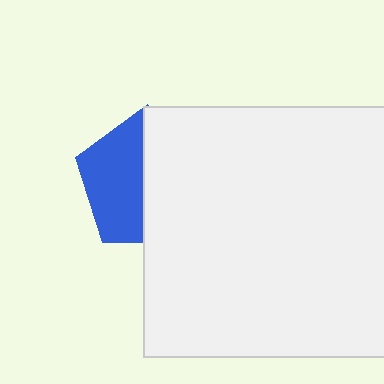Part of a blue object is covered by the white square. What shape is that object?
It is a pentagon.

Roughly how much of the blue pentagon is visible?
About half of it is visible (roughly 46%).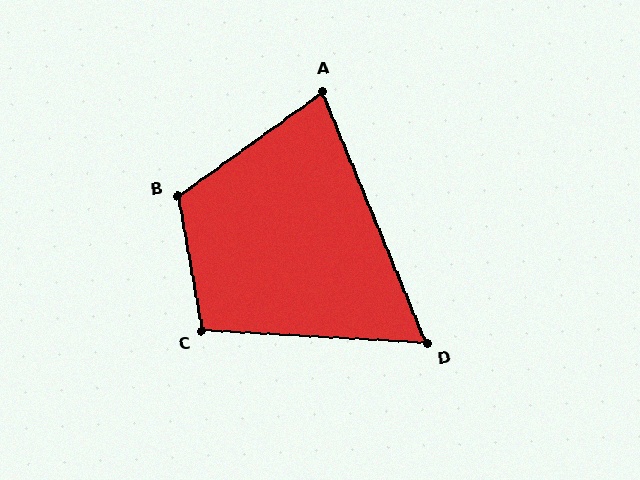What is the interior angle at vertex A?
Approximately 77 degrees (acute).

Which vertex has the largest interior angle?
B, at approximately 116 degrees.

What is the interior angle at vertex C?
Approximately 103 degrees (obtuse).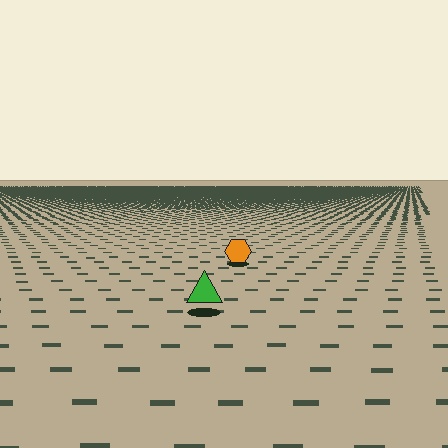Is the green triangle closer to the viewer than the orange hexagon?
Yes. The green triangle is closer — you can tell from the texture gradient: the ground texture is coarser near it.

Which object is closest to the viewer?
The green triangle is closest. The texture marks near it are larger and more spread out.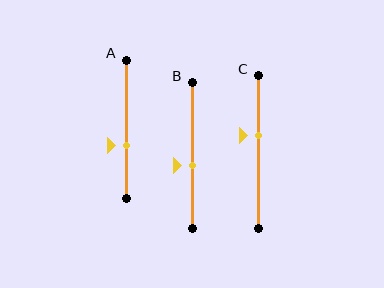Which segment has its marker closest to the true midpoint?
Segment B has its marker closest to the true midpoint.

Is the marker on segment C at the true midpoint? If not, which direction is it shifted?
No, the marker on segment C is shifted upward by about 11% of the segment length.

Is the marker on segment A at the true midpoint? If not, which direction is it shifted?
No, the marker on segment A is shifted downward by about 12% of the segment length.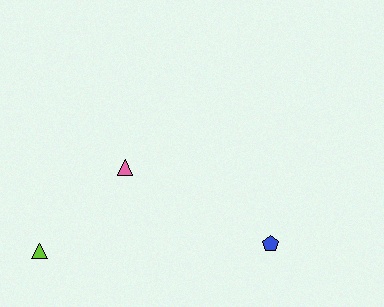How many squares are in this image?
There are no squares.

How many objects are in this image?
There are 3 objects.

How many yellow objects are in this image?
There are no yellow objects.